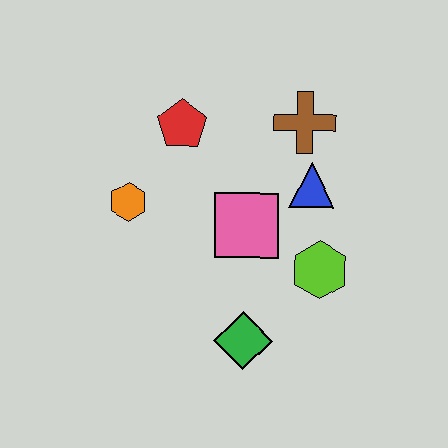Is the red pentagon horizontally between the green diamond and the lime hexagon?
No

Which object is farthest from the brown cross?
The green diamond is farthest from the brown cross.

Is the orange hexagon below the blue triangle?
Yes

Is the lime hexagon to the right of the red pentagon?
Yes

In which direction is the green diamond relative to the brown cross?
The green diamond is below the brown cross.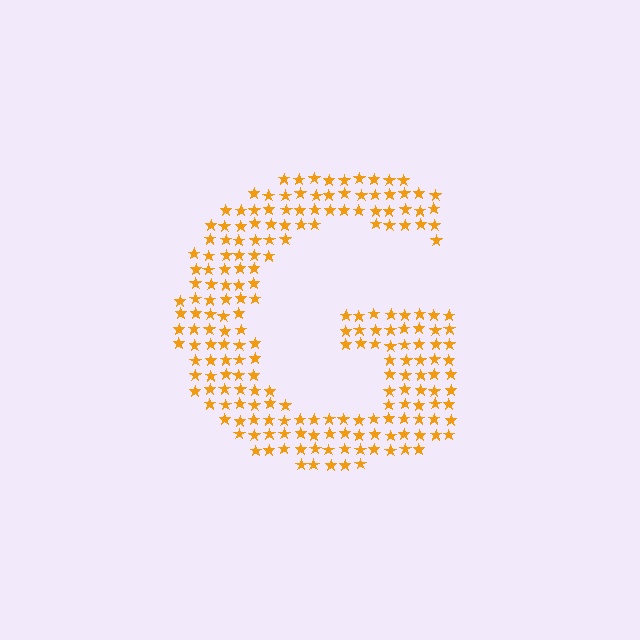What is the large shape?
The large shape is the letter G.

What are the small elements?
The small elements are stars.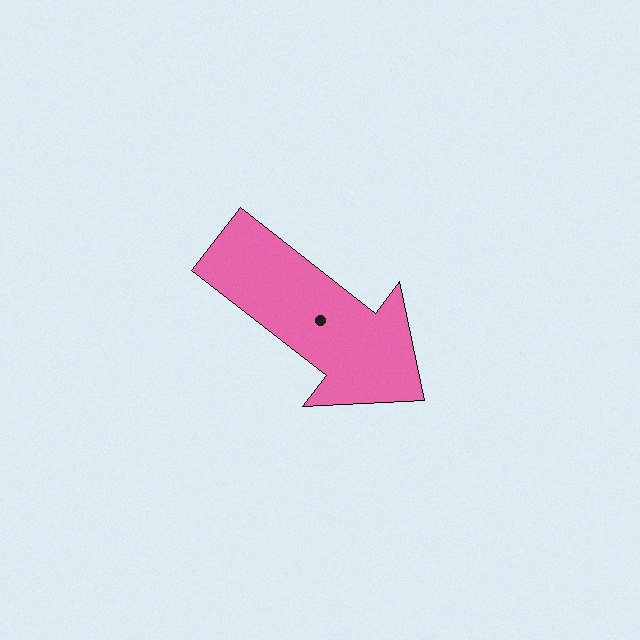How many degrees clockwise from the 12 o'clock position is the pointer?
Approximately 128 degrees.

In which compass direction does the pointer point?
Southeast.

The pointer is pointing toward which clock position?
Roughly 4 o'clock.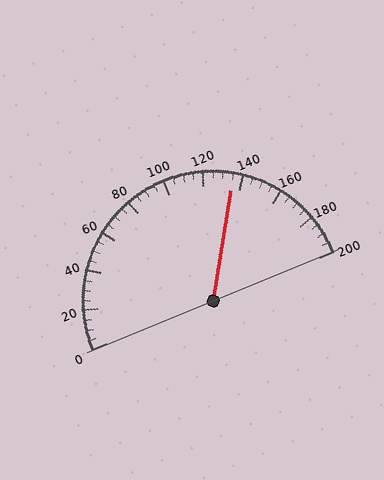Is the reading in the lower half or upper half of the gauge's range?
The reading is in the upper half of the range (0 to 200).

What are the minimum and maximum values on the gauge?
The gauge ranges from 0 to 200.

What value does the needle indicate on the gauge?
The needle indicates approximately 135.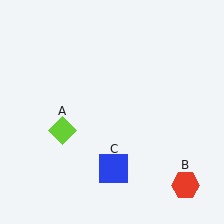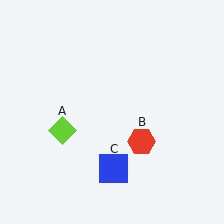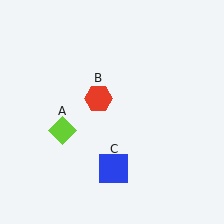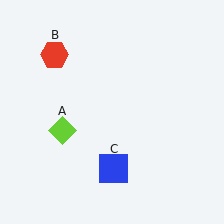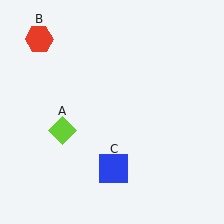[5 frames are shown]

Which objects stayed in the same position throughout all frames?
Lime diamond (object A) and blue square (object C) remained stationary.